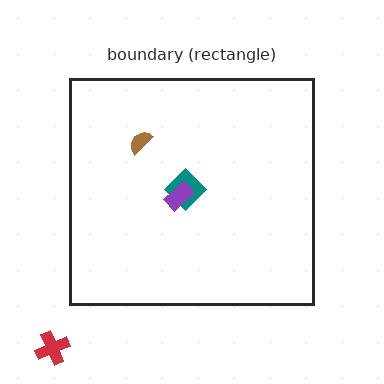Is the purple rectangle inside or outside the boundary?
Inside.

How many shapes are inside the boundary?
3 inside, 1 outside.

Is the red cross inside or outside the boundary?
Outside.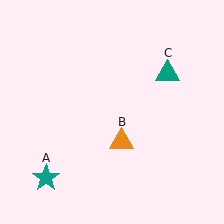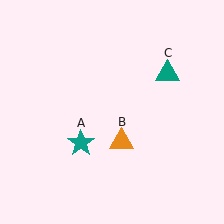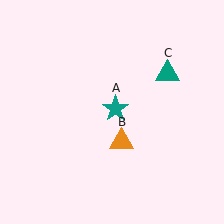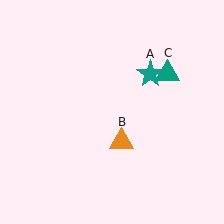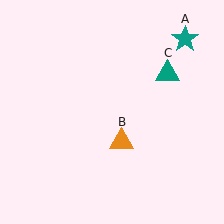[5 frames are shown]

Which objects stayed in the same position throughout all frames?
Orange triangle (object B) and teal triangle (object C) remained stationary.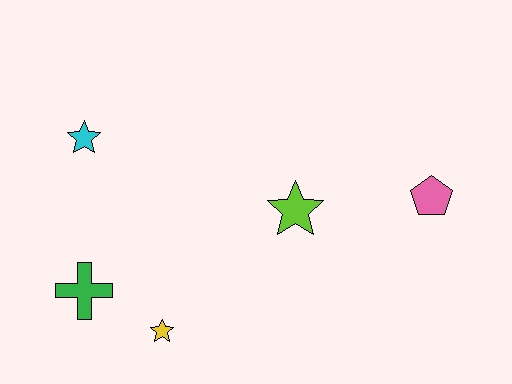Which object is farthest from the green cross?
The pink pentagon is farthest from the green cross.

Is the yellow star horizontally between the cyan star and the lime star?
Yes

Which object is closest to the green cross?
The yellow star is closest to the green cross.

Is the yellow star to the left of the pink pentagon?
Yes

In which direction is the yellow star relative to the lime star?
The yellow star is to the left of the lime star.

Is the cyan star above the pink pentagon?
Yes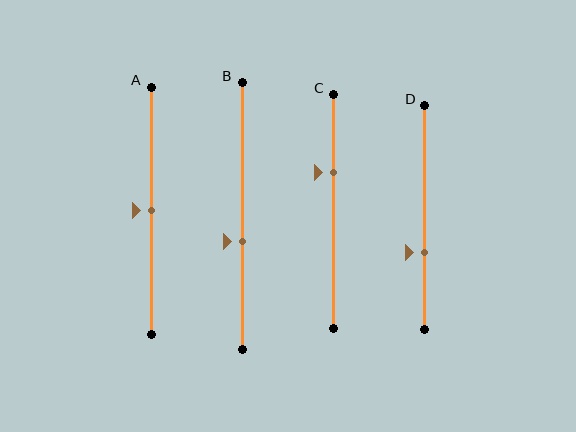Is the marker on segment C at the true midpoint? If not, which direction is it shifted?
No, the marker on segment C is shifted upward by about 17% of the segment length.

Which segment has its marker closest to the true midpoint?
Segment A has its marker closest to the true midpoint.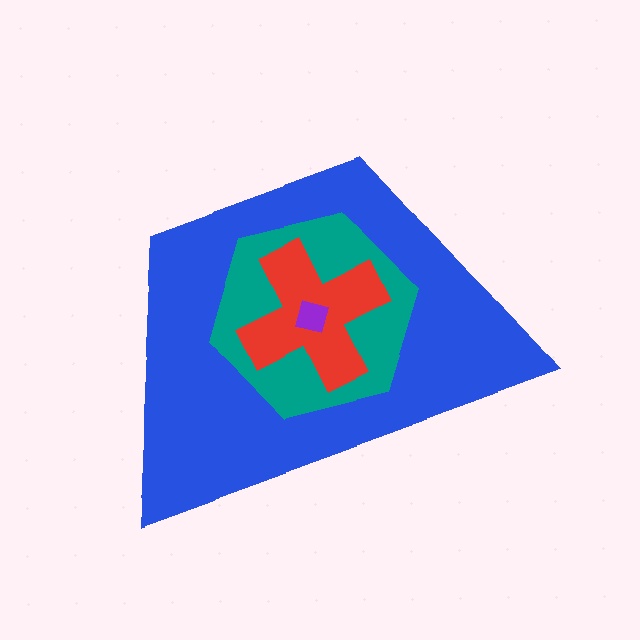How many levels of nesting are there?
4.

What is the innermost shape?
The purple square.